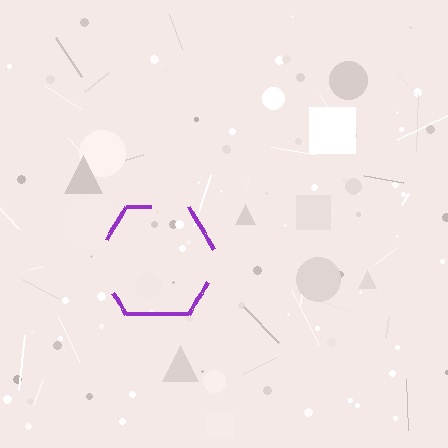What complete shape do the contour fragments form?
The contour fragments form a hexagon.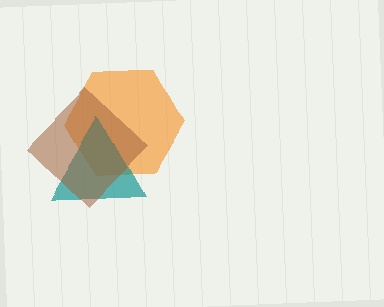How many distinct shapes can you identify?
There are 3 distinct shapes: an orange hexagon, a teal triangle, a brown diamond.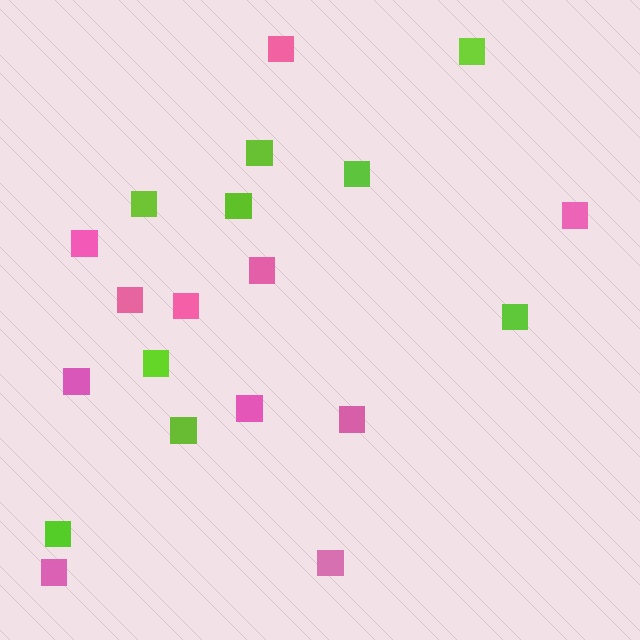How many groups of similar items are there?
There are 2 groups: one group of pink squares (11) and one group of lime squares (9).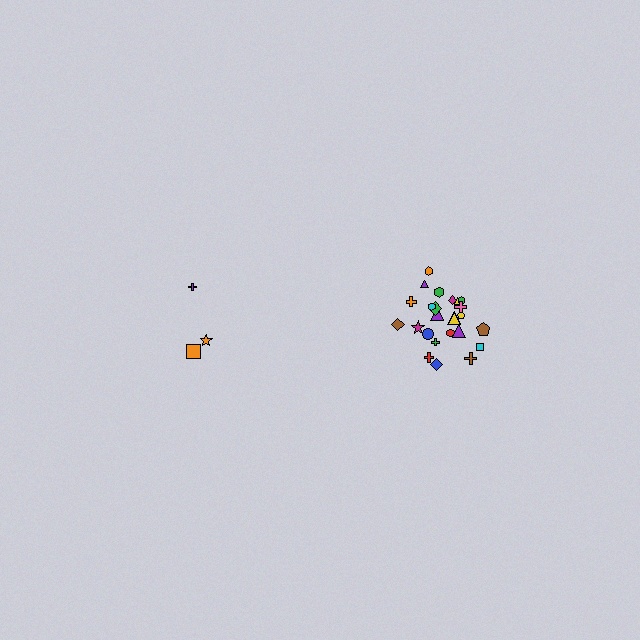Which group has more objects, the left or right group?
The right group.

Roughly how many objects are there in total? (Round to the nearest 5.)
Roughly 30 objects in total.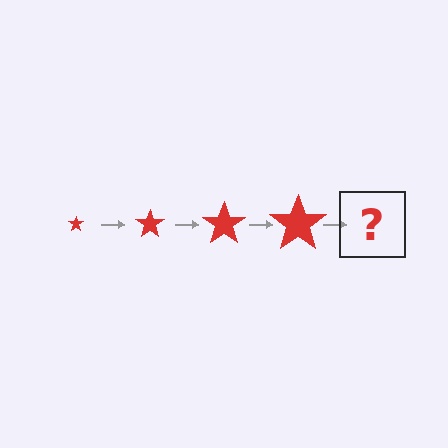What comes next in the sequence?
The next element should be a red star, larger than the previous one.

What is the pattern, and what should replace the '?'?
The pattern is that the star gets progressively larger each step. The '?' should be a red star, larger than the previous one.